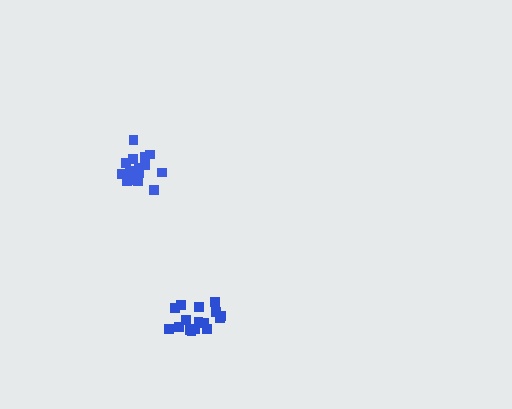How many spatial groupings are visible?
There are 2 spatial groupings.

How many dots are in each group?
Group 1: 16 dots, Group 2: 17 dots (33 total).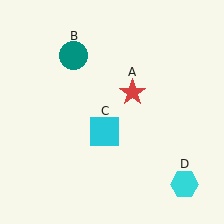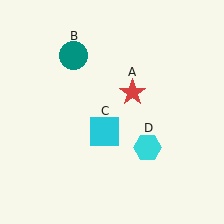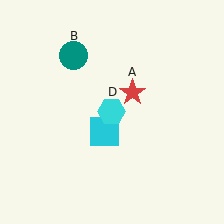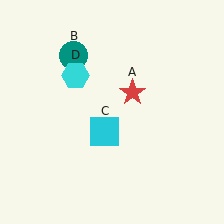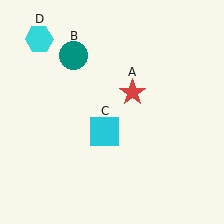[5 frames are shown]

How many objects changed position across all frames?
1 object changed position: cyan hexagon (object D).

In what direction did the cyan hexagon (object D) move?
The cyan hexagon (object D) moved up and to the left.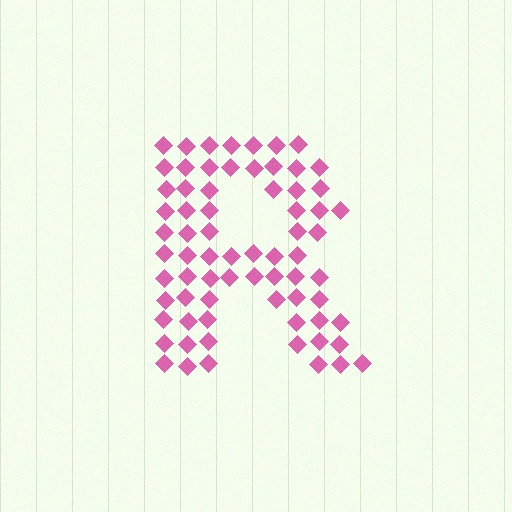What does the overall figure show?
The overall figure shows the letter R.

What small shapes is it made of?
It is made of small diamonds.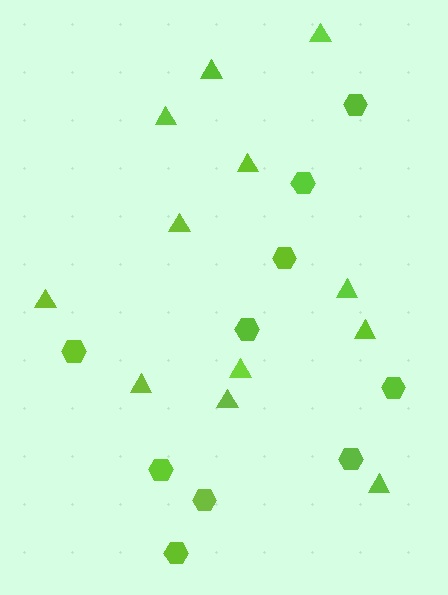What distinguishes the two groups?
There are 2 groups: one group of hexagons (10) and one group of triangles (12).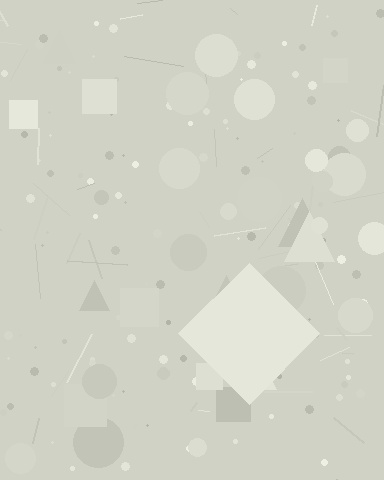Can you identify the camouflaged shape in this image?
The camouflaged shape is a diamond.